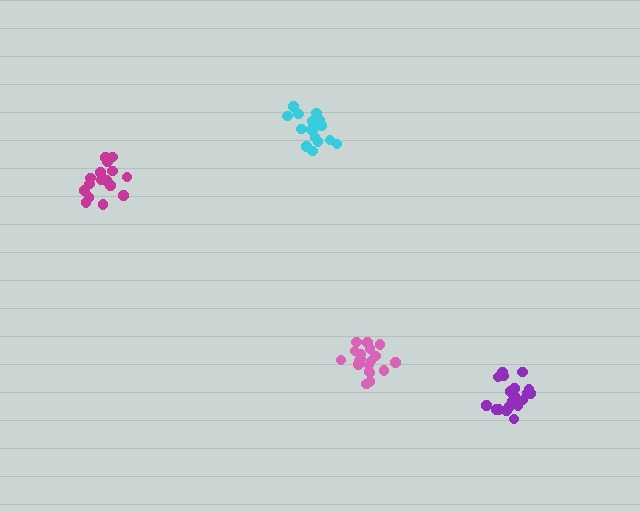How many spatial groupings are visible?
There are 4 spatial groupings.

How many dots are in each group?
Group 1: 18 dots, Group 2: 20 dots, Group 3: 16 dots, Group 4: 19 dots (73 total).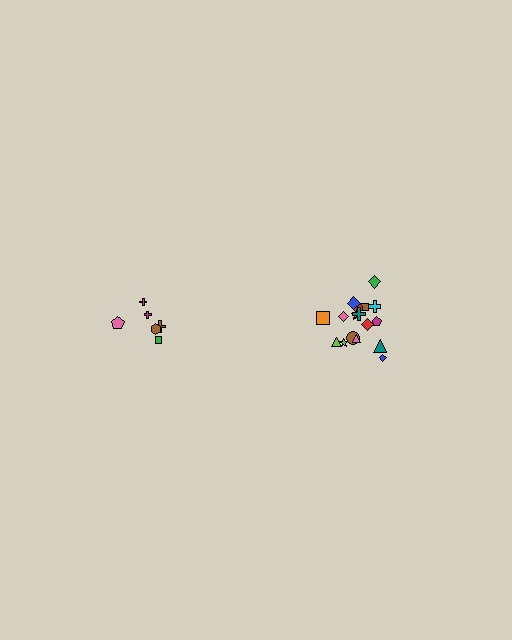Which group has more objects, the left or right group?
The right group.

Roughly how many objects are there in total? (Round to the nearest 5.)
Roughly 25 objects in total.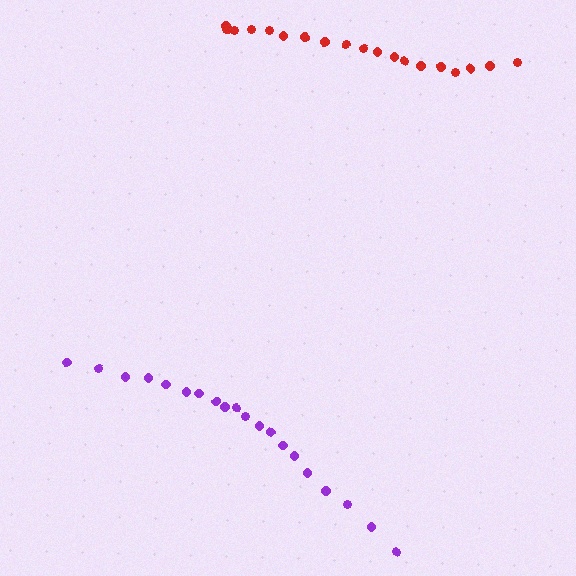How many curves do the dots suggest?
There are 2 distinct paths.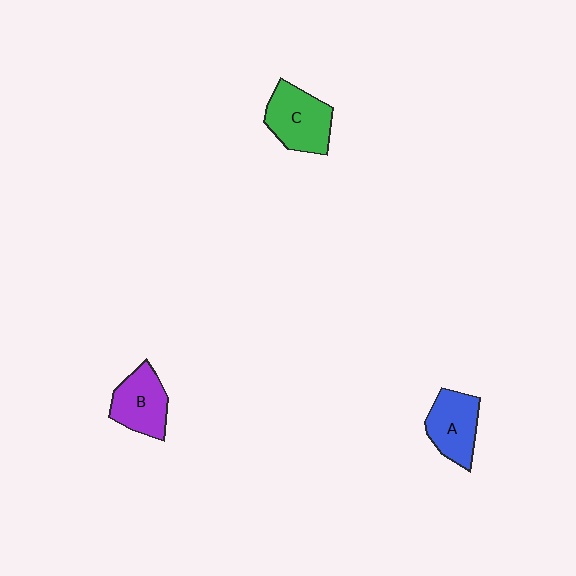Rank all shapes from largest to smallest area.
From largest to smallest: C (green), B (purple), A (blue).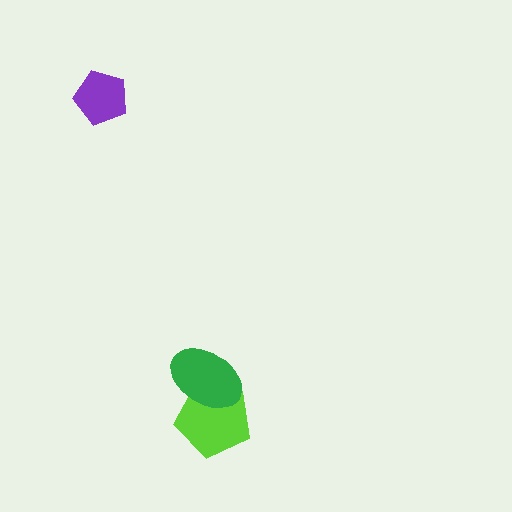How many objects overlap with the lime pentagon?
1 object overlaps with the lime pentagon.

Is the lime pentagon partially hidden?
Yes, it is partially covered by another shape.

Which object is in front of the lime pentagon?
The green ellipse is in front of the lime pentagon.